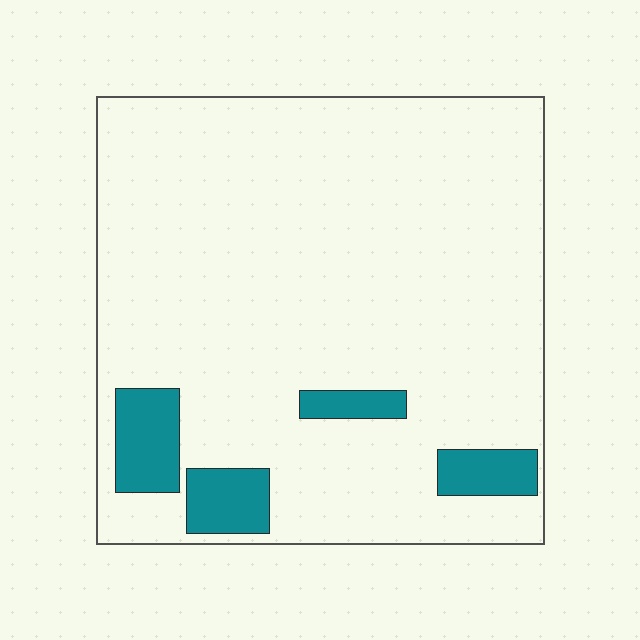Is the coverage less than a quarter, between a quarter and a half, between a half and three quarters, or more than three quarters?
Less than a quarter.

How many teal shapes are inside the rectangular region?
4.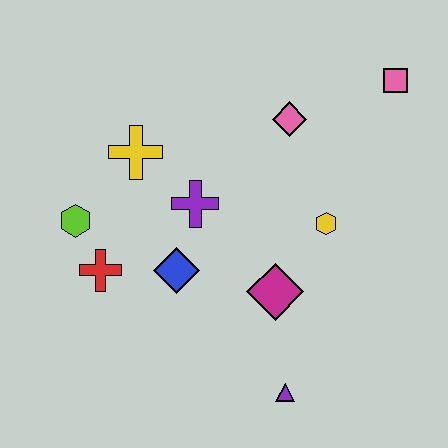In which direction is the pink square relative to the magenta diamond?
The pink square is above the magenta diamond.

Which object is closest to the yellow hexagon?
The magenta diamond is closest to the yellow hexagon.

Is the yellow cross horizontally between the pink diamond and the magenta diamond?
No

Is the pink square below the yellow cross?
No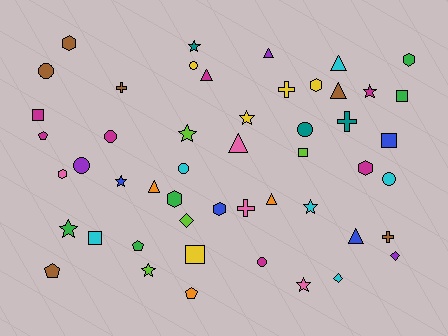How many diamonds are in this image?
There are 3 diamonds.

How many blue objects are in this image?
There are 4 blue objects.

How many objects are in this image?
There are 50 objects.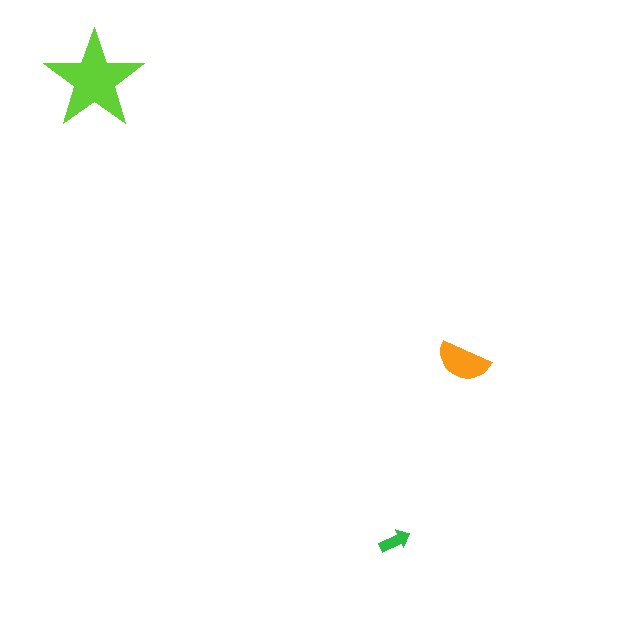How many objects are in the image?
There are 3 objects in the image.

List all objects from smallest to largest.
The green arrow, the orange semicircle, the lime star.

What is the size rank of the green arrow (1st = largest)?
3rd.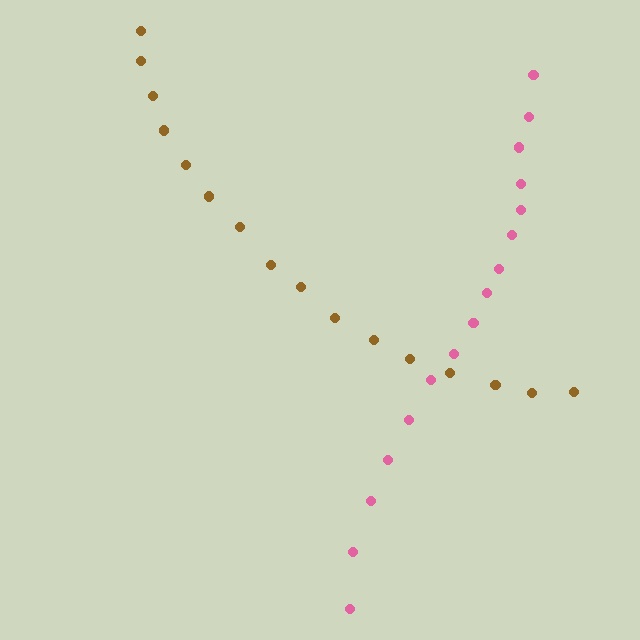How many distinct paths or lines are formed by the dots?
There are 2 distinct paths.